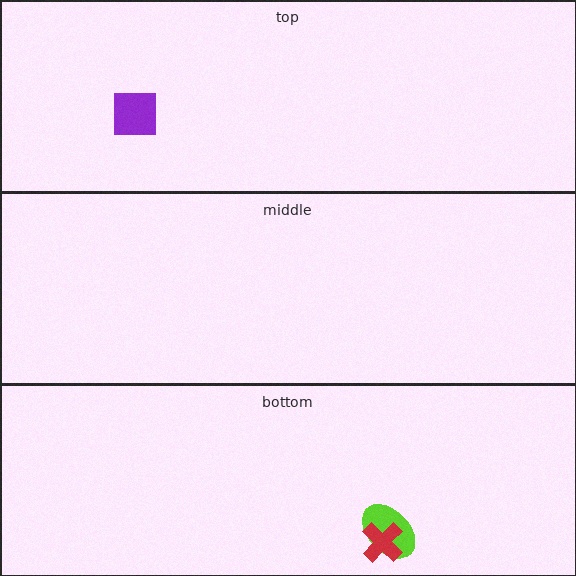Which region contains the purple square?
The top region.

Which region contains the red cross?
The bottom region.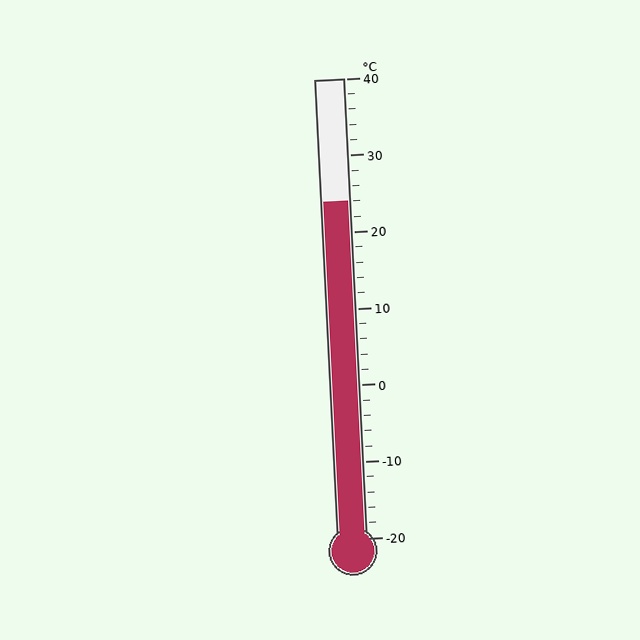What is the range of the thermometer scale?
The thermometer scale ranges from -20°C to 40°C.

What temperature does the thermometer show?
The thermometer shows approximately 24°C.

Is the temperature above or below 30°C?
The temperature is below 30°C.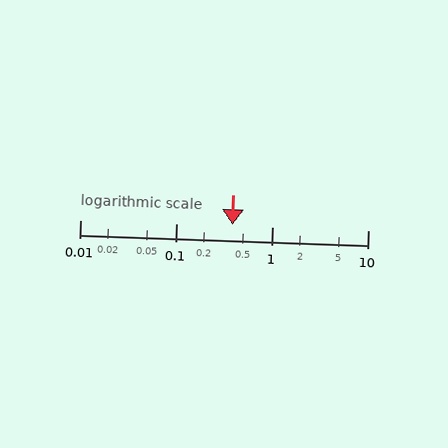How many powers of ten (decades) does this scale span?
The scale spans 3 decades, from 0.01 to 10.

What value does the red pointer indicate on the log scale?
The pointer indicates approximately 0.39.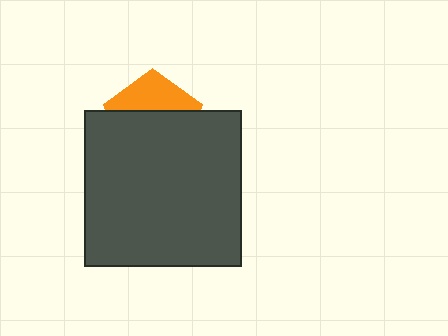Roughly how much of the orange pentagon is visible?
A small part of it is visible (roughly 35%).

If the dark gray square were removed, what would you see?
You would see the complete orange pentagon.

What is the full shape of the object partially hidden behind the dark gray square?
The partially hidden object is an orange pentagon.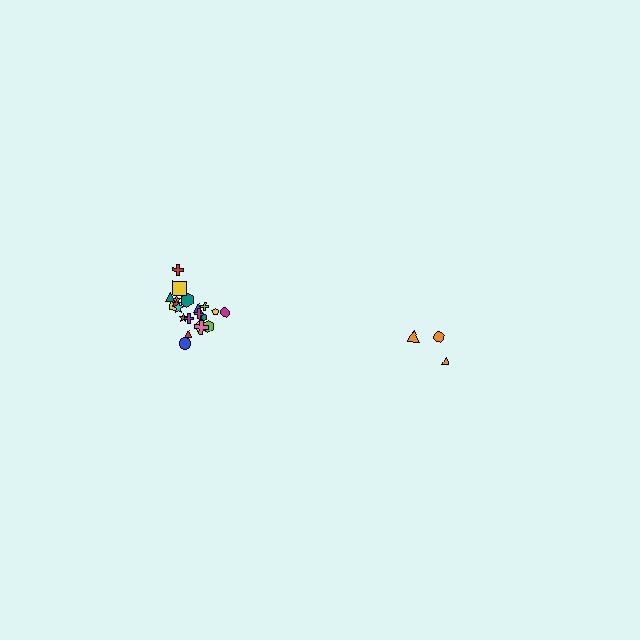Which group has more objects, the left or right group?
The left group.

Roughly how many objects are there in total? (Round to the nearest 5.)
Roughly 25 objects in total.